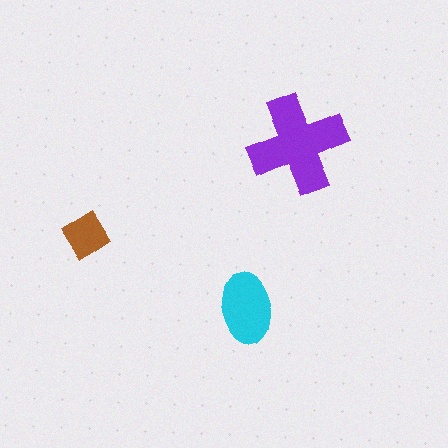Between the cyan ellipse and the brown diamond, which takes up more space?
The cyan ellipse.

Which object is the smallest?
The brown diamond.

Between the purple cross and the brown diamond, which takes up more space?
The purple cross.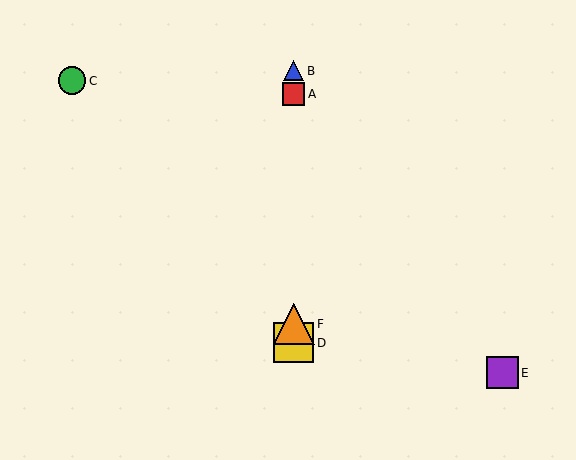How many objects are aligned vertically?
4 objects (A, B, D, F) are aligned vertically.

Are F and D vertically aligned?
Yes, both are at x≈294.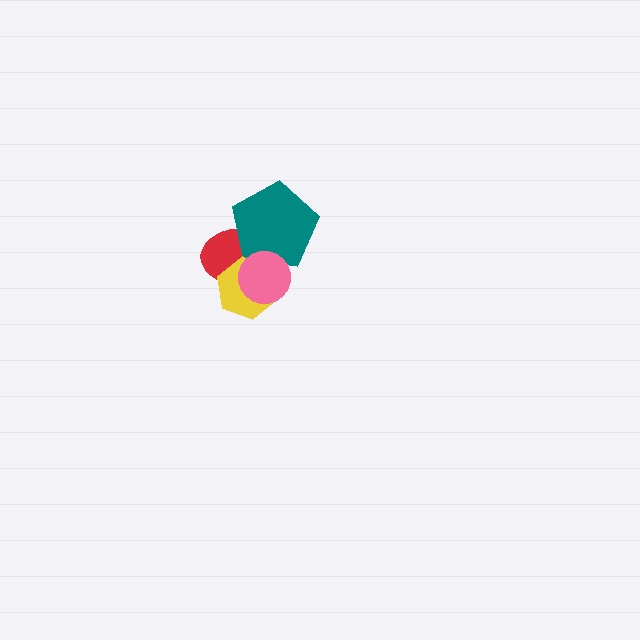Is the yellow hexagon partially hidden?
Yes, it is partially covered by another shape.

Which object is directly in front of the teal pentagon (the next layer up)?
The yellow hexagon is directly in front of the teal pentagon.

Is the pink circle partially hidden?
No, no other shape covers it.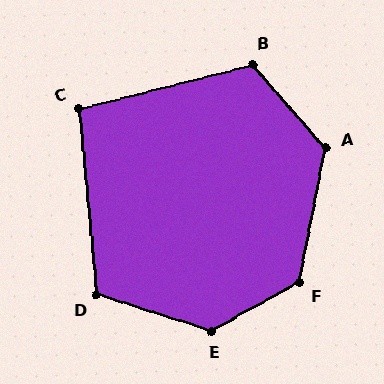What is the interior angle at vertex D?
Approximately 113 degrees (obtuse).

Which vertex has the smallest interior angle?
C, at approximately 99 degrees.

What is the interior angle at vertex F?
Approximately 130 degrees (obtuse).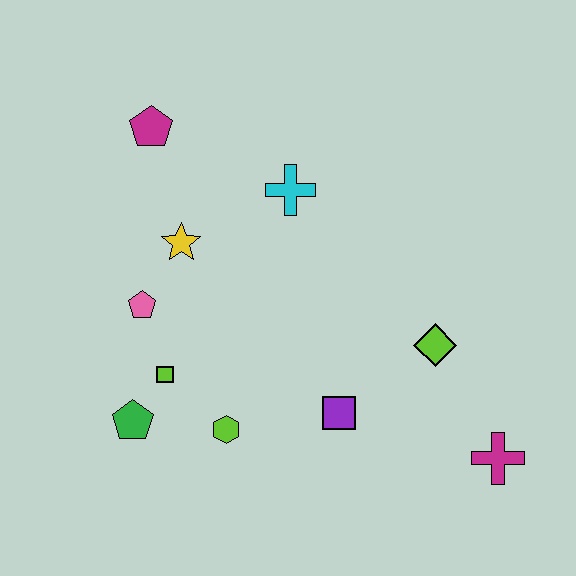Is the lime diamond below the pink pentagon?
Yes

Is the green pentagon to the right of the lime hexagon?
No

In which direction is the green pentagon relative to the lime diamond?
The green pentagon is to the left of the lime diamond.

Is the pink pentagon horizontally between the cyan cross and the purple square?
No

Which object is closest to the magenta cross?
The lime diamond is closest to the magenta cross.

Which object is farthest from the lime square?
The magenta cross is farthest from the lime square.